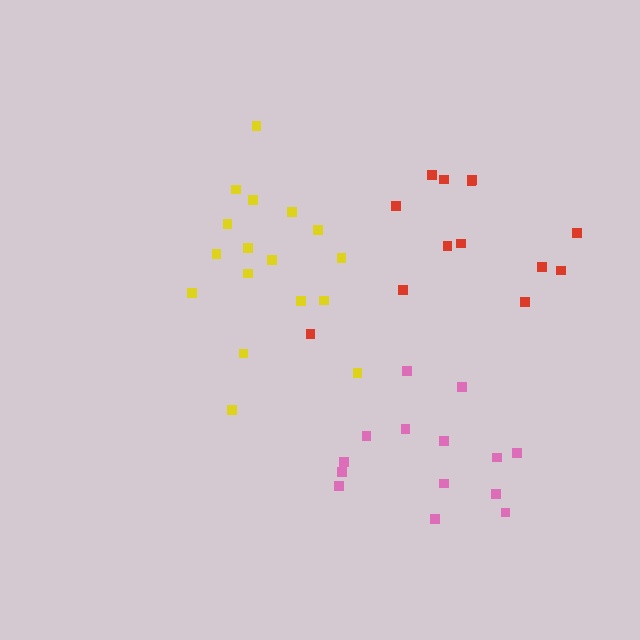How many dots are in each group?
Group 1: 14 dots, Group 2: 17 dots, Group 3: 13 dots (44 total).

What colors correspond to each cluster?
The clusters are colored: pink, yellow, red.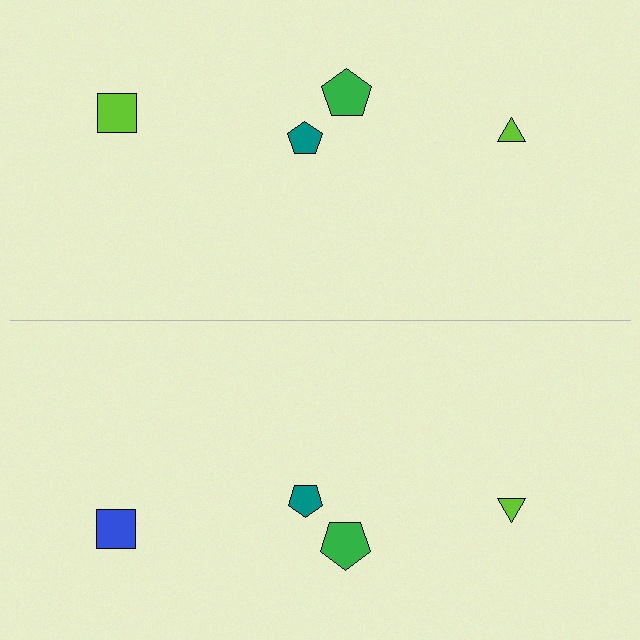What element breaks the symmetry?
The blue square on the bottom side breaks the symmetry — its mirror counterpart is lime.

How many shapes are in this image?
There are 8 shapes in this image.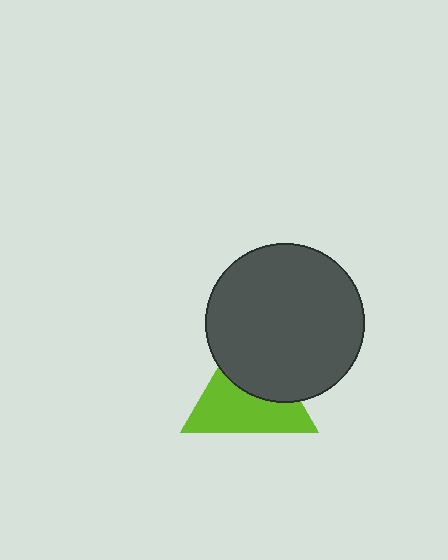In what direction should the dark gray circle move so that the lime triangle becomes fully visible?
The dark gray circle should move up. That is the shortest direction to clear the overlap and leave the lime triangle fully visible.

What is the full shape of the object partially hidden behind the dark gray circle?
The partially hidden object is a lime triangle.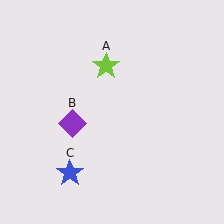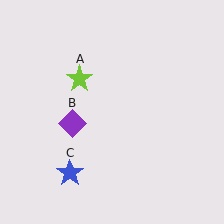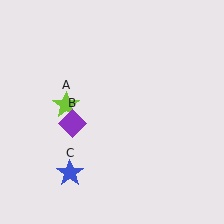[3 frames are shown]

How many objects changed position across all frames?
1 object changed position: lime star (object A).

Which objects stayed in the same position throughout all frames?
Purple diamond (object B) and blue star (object C) remained stationary.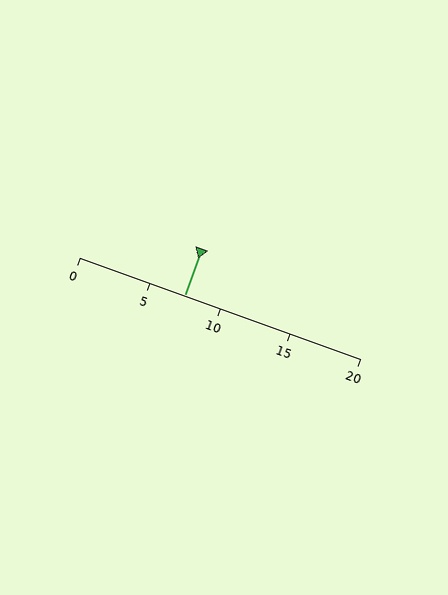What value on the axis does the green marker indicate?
The marker indicates approximately 7.5.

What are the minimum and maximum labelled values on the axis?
The axis runs from 0 to 20.